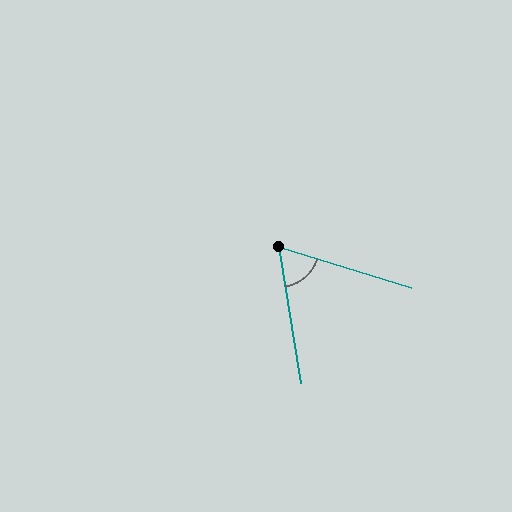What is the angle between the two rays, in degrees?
Approximately 64 degrees.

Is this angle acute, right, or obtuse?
It is acute.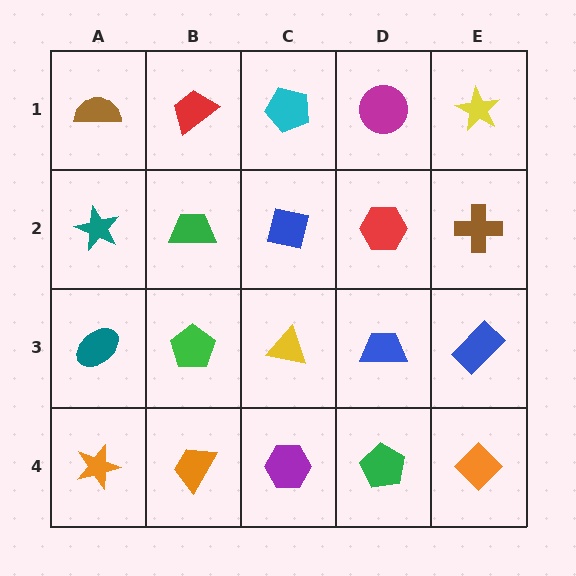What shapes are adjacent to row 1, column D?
A red hexagon (row 2, column D), a cyan pentagon (row 1, column C), a yellow star (row 1, column E).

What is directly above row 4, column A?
A teal ellipse.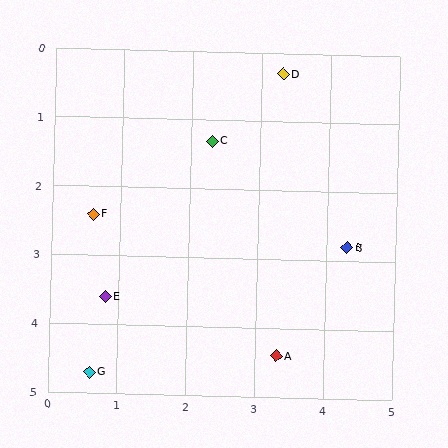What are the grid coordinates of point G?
Point G is at approximately (0.6, 4.7).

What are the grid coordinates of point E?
Point E is at approximately (0.8, 3.6).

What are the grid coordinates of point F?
Point F is at approximately (0.6, 2.4).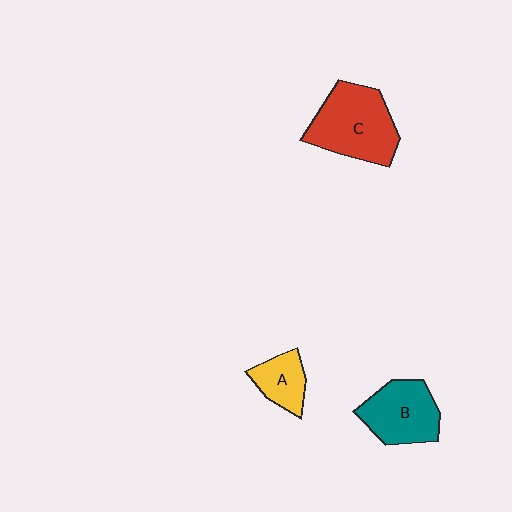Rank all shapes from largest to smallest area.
From largest to smallest: C (red), B (teal), A (yellow).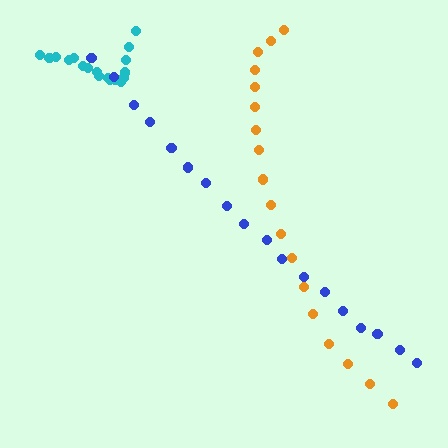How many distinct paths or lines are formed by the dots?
There are 3 distinct paths.